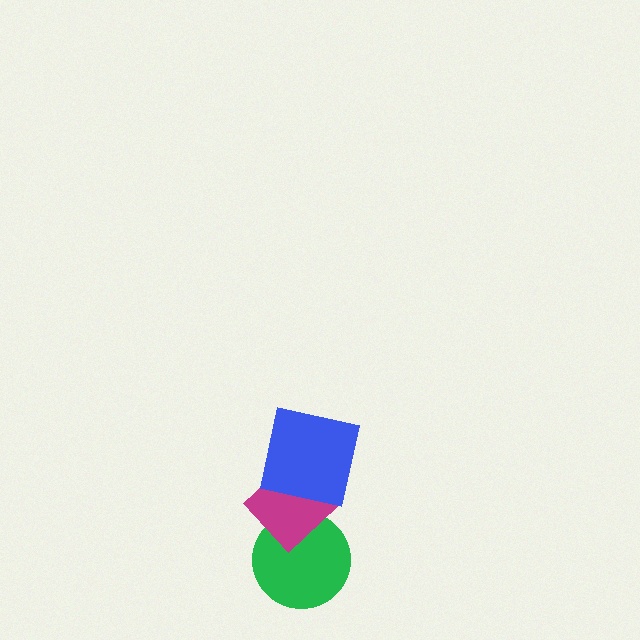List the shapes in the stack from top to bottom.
From top to bottom: the blue square, the magenta diamond, the green circle.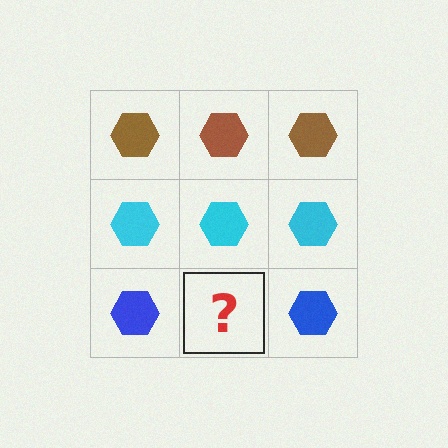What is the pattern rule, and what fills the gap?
The rule is that each row has a consistent color. The gap should be filled with a blue hexagon.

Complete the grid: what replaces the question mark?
The question mark should be replaced with a blue hexagon.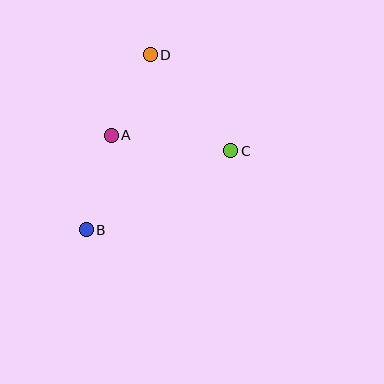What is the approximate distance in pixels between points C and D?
The distance between C and D is approximately 125 pixels.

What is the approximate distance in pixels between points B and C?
The distance between B and C is approximately 165 pixels.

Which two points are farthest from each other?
Points B and D are farthest from each other.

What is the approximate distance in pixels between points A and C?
The distance between A and C is approximately 121 pixels.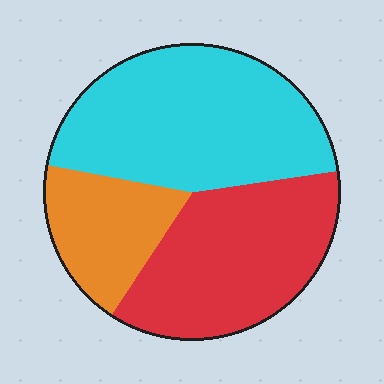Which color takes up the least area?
Orange, at roughly 20%.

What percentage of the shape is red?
Red takes up about three eighths (3/8) of the shape.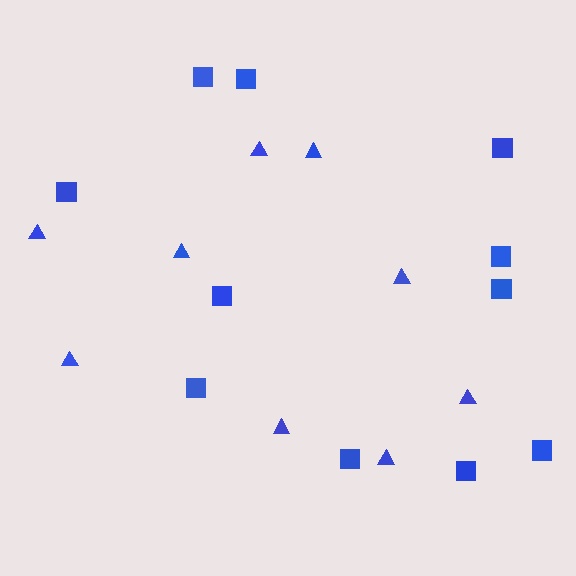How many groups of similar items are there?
There are 2 groups: one group of triangles (9) and one group of squares (11).